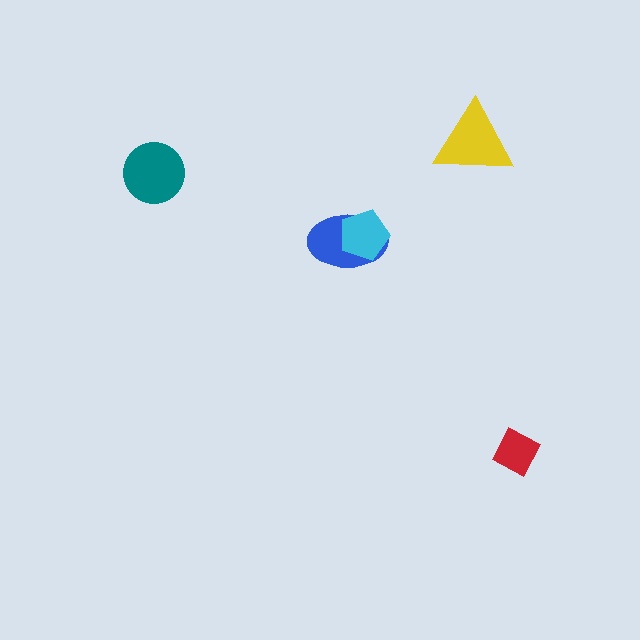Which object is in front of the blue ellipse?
The cyan pentagon is in front of the blue ellipse.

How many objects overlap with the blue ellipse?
1 object overlaps with the blue ellipse.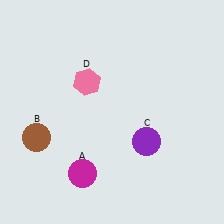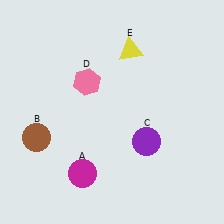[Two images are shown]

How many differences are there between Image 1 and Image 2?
There is 1 difference between the two images.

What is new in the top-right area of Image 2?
A yellow triangle (E) was added in the top-right area of Image 2.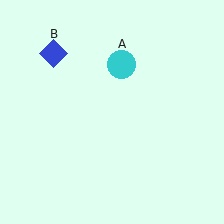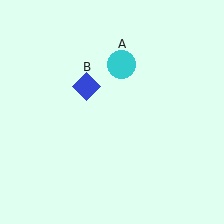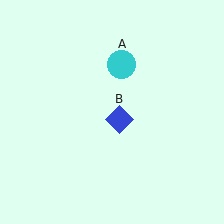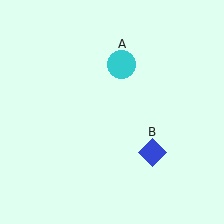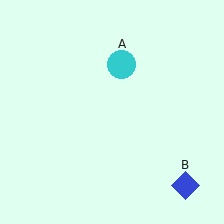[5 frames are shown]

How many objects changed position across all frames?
1 object changed position: blue diamond (object B).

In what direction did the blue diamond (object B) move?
The blue diamond (object B) moved down and to the right.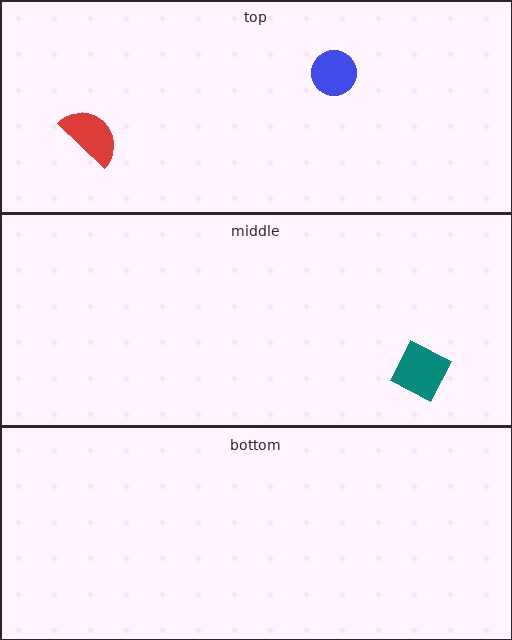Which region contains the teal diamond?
The middle region.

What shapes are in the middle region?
The teal diamond.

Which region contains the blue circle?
The top region.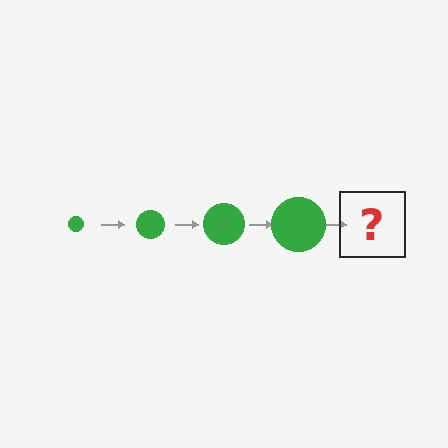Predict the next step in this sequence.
The next step is a green circle, larger than the previous one.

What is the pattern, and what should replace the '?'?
The pattern is that the circle gets progressively larger each step. The '?' should be a green circle, larger than the previous one.